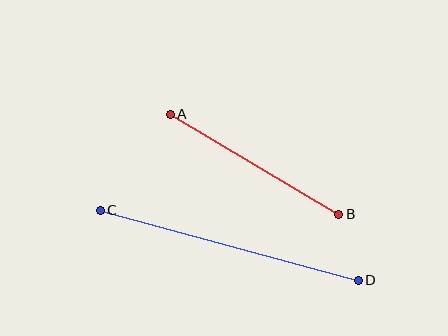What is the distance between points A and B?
The distance is approximately 196 pixels.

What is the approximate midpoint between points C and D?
The midpoint is at approximately (229, 245) pixels.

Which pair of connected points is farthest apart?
Points C and D are farthest apart.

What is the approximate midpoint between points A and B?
The midpoint is at approximately (254, 164) pixels.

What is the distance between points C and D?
The distance is approximately 268 pixels.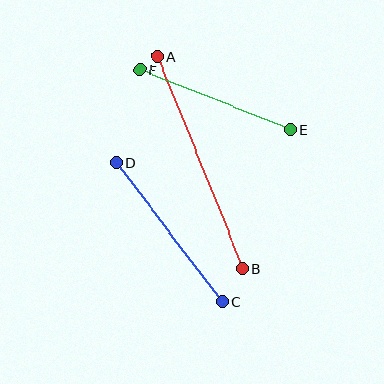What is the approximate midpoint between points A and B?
The midpoint is at approximately (200, 163) pixels.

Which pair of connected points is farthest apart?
Points A and B are farthest apart.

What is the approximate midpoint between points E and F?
The midpoint is at approximately (215, 100) pixels.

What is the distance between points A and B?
The distance is approximately 229 pixels.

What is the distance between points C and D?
The distance is approximately 174 pixels.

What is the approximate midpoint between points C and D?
The midpoint is at approximately (169, 232) pixels.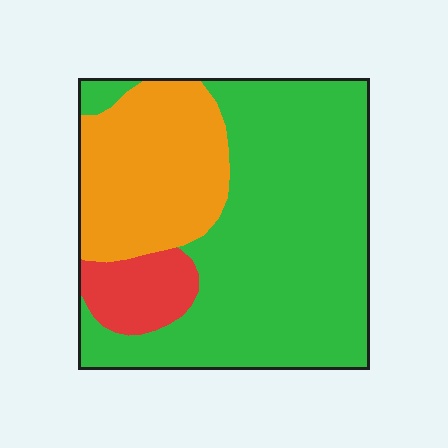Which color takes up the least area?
Red, at roughly 10%.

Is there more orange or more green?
Green.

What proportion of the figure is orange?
Orange covers around 25% of the figure.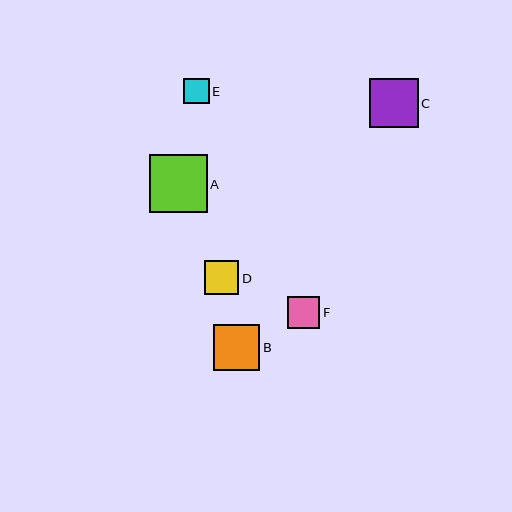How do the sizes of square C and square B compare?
Square C and square B are approximately the same size.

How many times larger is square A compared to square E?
Square A is approximately 2.2 times the size of square E.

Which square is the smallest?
Square E is the smallest with a size of approximately 26 pixels.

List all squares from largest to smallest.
From largest to smallest: A, C, B, D, F, E.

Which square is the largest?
Square A is the largest with a size of approximately 57 pixels.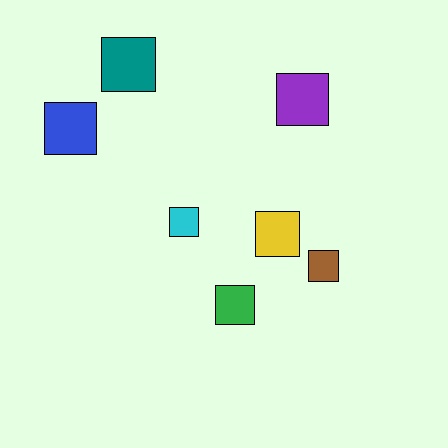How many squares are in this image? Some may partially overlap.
There are 7 squares.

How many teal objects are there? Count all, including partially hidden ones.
There is 1 teal object.